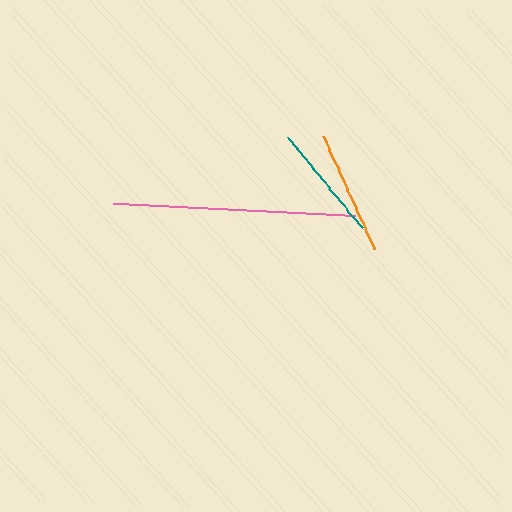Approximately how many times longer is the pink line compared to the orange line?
The pink line is approximately 2.0 times the length of the orange line.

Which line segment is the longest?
The pink line is the longest at approximately 242 pixels.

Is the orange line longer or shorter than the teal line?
The orange line is longer than the teal line.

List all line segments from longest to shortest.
From longest to shortest: pink, orange, teal.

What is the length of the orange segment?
The orange segment is approximately 123 pixels long.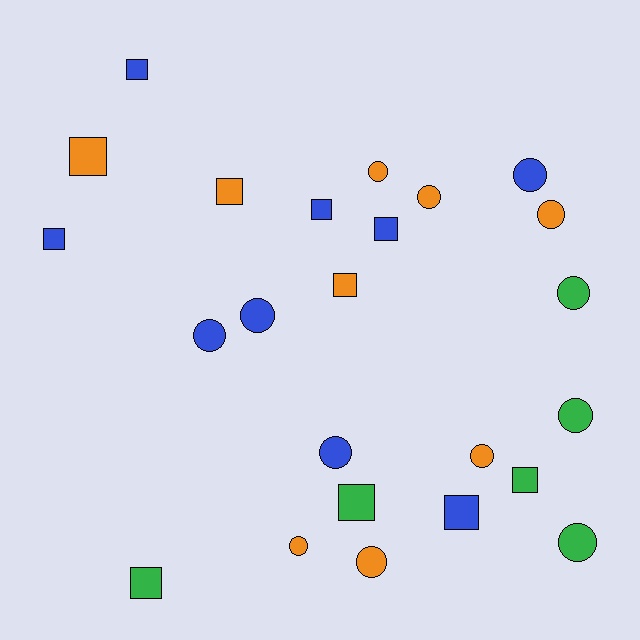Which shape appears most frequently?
Circle, with 13 objects.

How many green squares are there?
There are 3 green squares.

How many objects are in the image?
There are 24 objects.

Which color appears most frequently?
Orange, with 9 objects.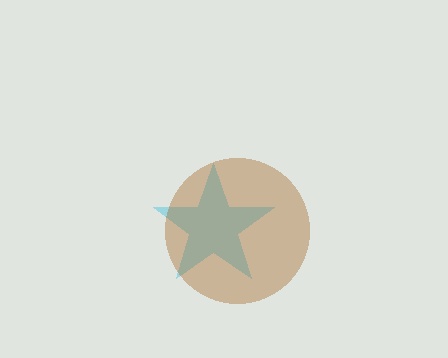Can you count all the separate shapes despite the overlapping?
Yes, there are 2 separate shapes.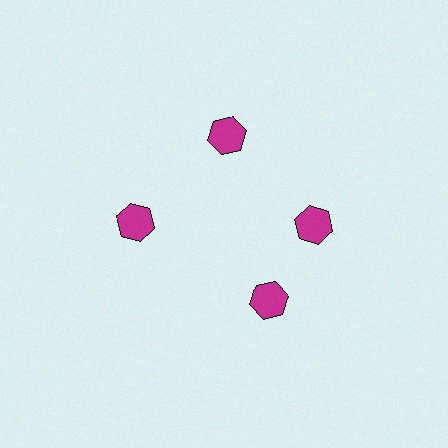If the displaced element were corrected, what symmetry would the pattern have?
It would have 4-fold rotational symmetry — the pattern would map onto itself every 90 degrees.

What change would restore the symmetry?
The symmetry would be restored by rotating it back into even spacing with its neighbors so that all 4 hexagons sit at equal angles and equal distance from the center.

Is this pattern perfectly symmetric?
No. The 4 magenta hexagons are arranged in a ring, but one element near the 6 o'clock position is rotated out of alignment along the ring, breaking the 4-fold rotational symmetry.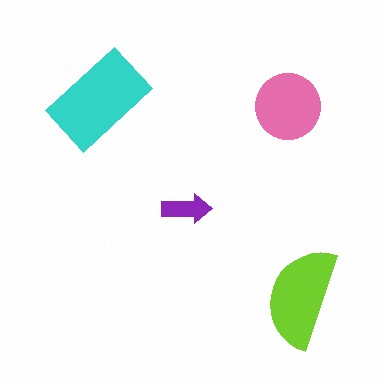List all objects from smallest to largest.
The purple arrow, the pink circle, the lime semicircle, the cyan rectangle.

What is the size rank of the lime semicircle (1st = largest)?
2nd.